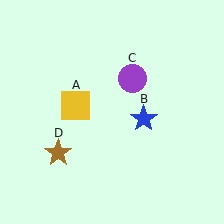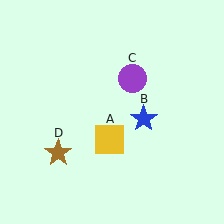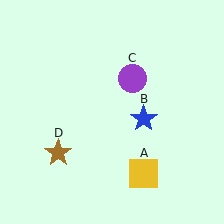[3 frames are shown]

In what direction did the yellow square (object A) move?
The yellow square (object A) moved down and to the right.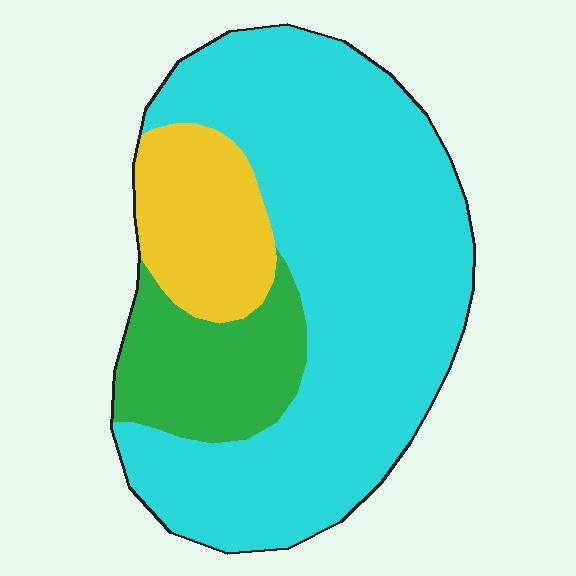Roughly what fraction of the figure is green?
Green takes up about one sixth (1/6) of the figure.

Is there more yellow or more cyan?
Cyan.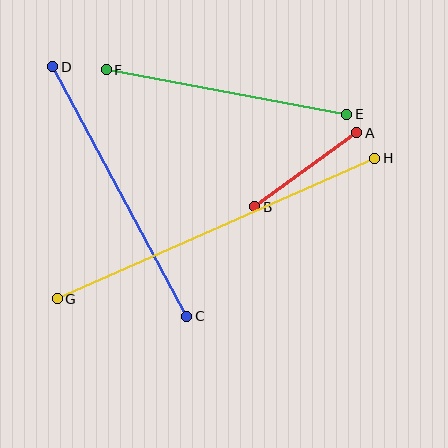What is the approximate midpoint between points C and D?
The midpoint is at approximately (120, 192) pixels.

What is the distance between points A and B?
The distance is approximately 126 pixels.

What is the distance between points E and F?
The distance is approximately 244 pixels.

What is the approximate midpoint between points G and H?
The midpoint is at approximately (216, 228) pixels.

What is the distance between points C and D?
The distance is approximately 283 pixels.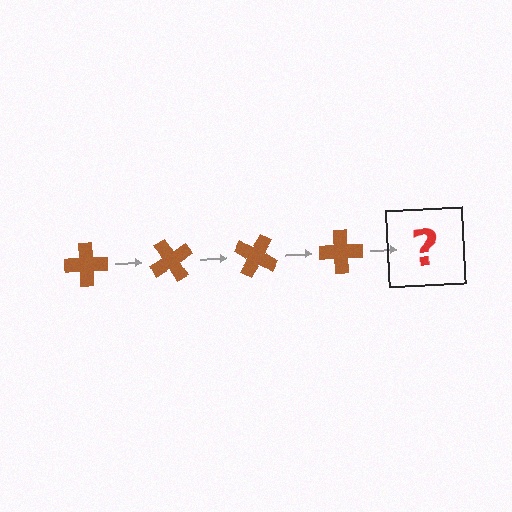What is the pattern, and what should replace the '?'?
The pattern is that the cross rotates 60 degrees each step. The '?' should be a brown cross rotated 240 degrees.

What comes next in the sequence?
The next element should be a brown cross rotated 240 degrees.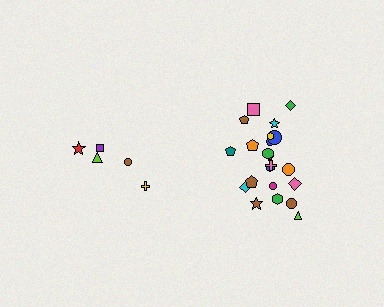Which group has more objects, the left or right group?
The right group.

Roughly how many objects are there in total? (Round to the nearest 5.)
Roughly 25 objects in total.